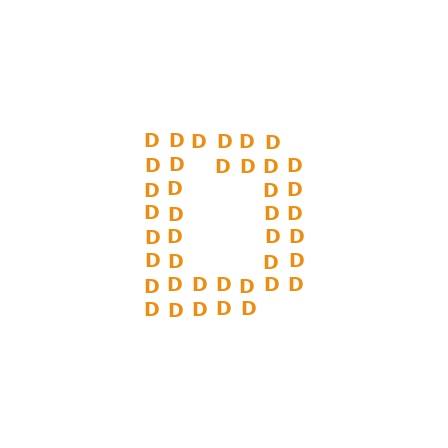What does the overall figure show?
The overall figure shows the letter D.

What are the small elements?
The small elements are letter D's.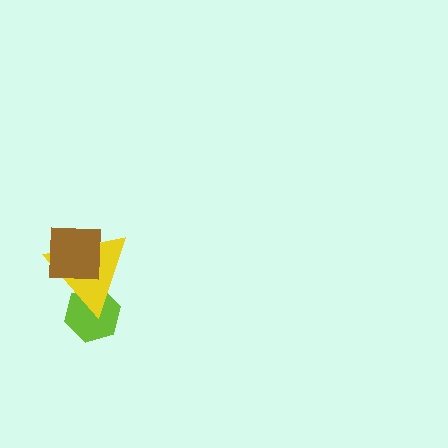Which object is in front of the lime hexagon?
The yellow triangle is in front of the lime hexagon.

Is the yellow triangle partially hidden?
Yes, it is partially covered by another shape.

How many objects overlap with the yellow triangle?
2 objects overlap with the yellow triangle.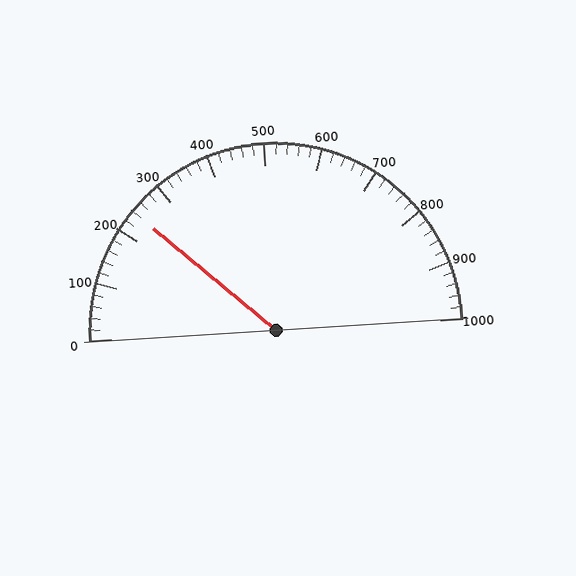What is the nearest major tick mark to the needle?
The nearest major tick mark is 200.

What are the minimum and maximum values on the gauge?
The gauge ranges from 0 to 1000.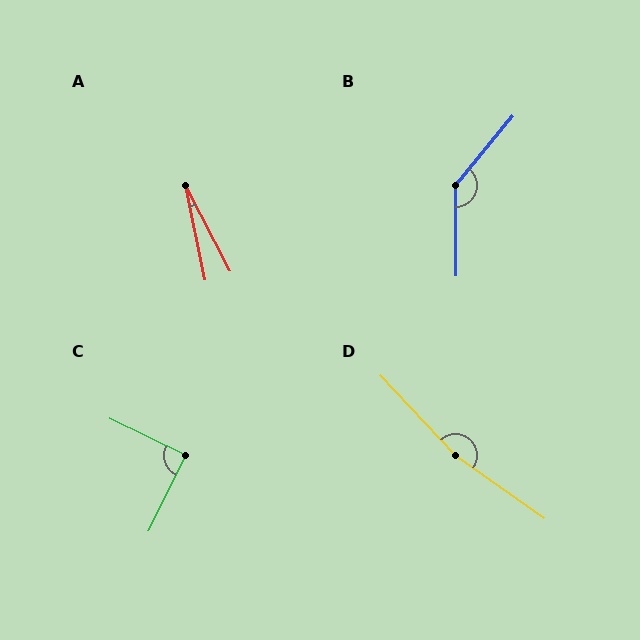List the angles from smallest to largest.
A (16°), C (90°), B (141°), D (168°).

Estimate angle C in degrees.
Approximately 90 degrees.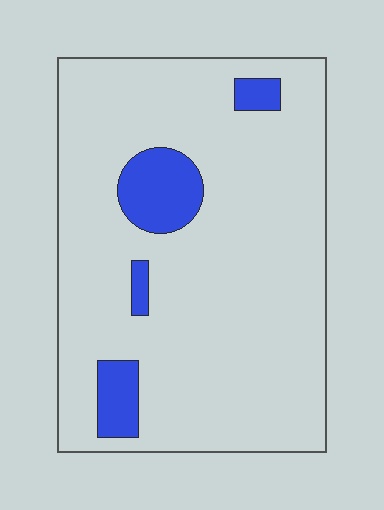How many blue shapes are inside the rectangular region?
4.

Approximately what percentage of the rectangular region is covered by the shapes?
Approximately 10%.